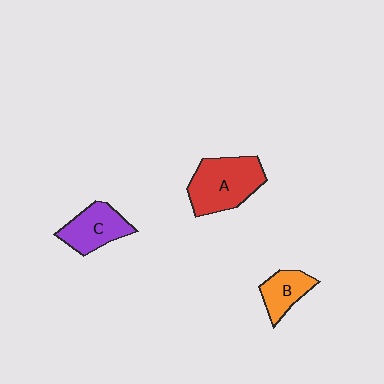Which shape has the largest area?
Shape A (red).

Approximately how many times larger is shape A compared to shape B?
Approximately 1.9 times.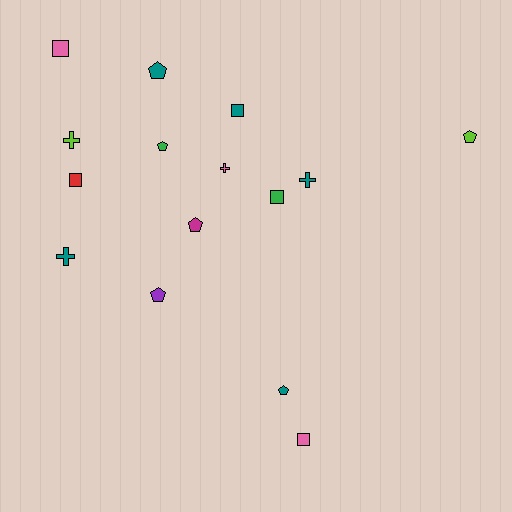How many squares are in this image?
There are 5 squares.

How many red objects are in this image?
There is 1 red object.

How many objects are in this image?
There are 15 objects.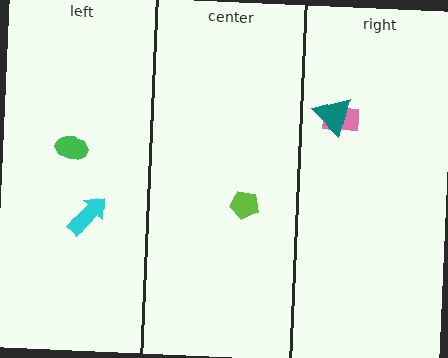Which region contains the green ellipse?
The left region.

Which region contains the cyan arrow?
The left region.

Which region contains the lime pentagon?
The center region.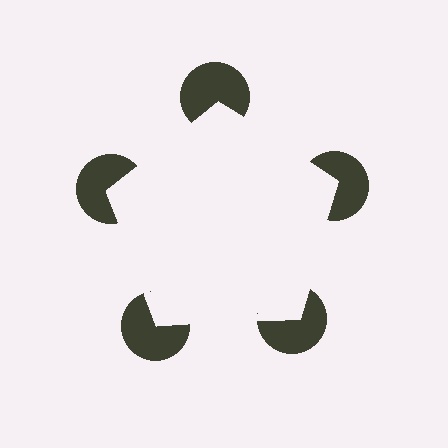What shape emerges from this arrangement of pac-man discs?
An illusory pentagon — its edges are inferred from the aligned wedge cuts in the pac-man discs, not physically drawn.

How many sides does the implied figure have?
5 sides.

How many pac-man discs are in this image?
There are 5 — one at each vertex of the illusory pentagon.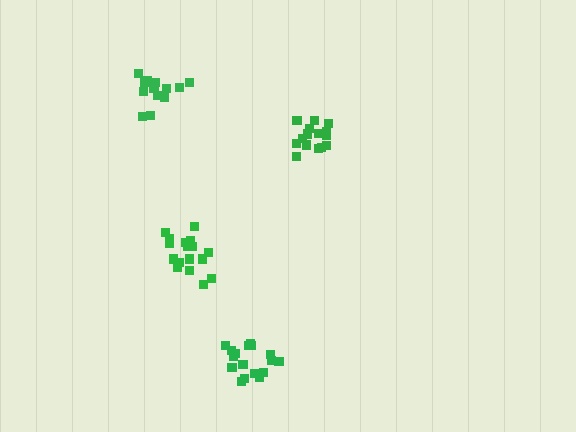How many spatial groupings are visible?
There are 4 spatial groupings.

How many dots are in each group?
Group 1: 17 dots, Group 2: 15 dots, Group 3: 17 dots, Group 4: 13 dots (62 total).